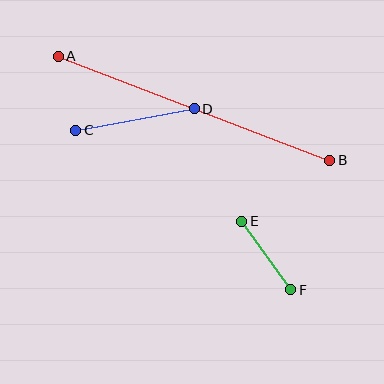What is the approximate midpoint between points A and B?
The midpoint is at approximately (194, 108) pixels.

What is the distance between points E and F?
The distance is approximately 84 pixels.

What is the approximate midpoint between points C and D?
The midpoint is at approximately (135, 120) pixels.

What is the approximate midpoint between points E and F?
The midpoint is at approximately (266, 256) pixels.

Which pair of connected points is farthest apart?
Points A and B are farthest apart.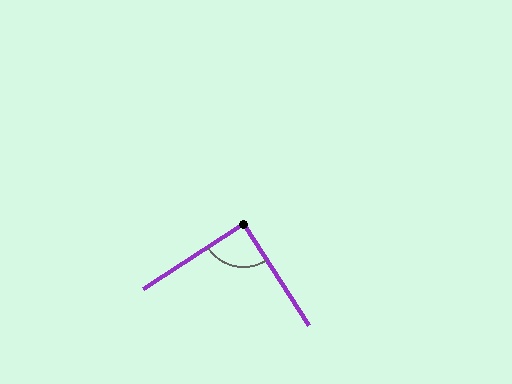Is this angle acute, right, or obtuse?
It is approximately a right angle.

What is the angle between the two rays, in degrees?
Approximately 90 degrees.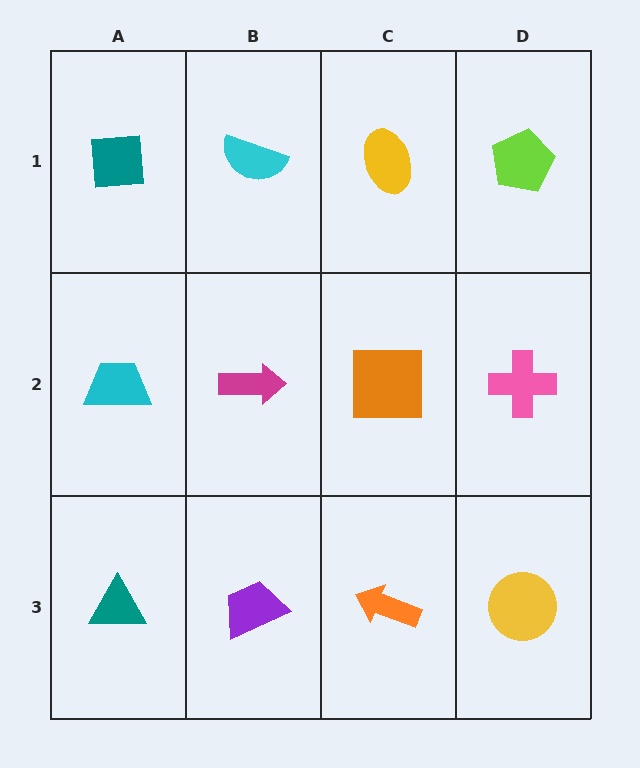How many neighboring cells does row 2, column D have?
3.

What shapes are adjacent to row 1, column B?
A magenta arrow (row 2, column B), a teal square (row 1, column A), a yellow ellipse (row 1, column C).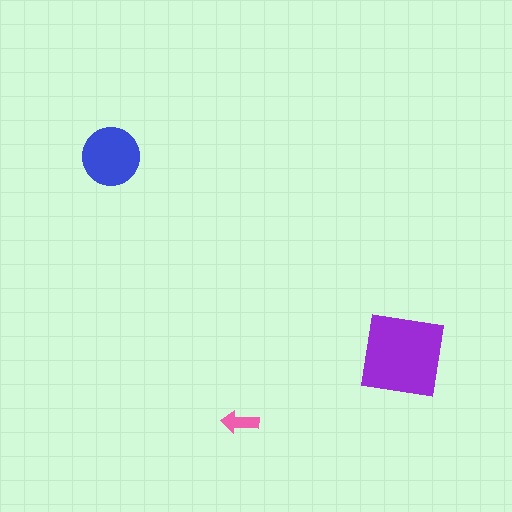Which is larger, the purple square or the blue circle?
The purple square.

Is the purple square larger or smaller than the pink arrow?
Larger.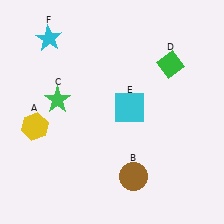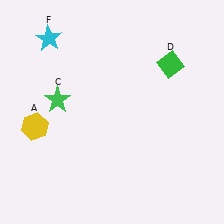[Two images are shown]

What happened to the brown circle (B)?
The brown circle (B) was removed in Image 2. It was in the bottom-right area of Image 1.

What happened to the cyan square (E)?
The cyan square (E) was removed in Image 2. It was in the top-right area of Image 1.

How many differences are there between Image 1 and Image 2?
There are 2 differences between the two images.